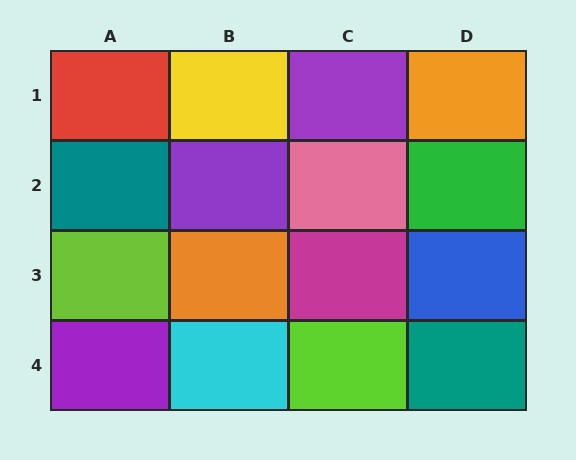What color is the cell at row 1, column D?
Orange.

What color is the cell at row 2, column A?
Teal.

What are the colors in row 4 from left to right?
Purple, cyan, lime, teal.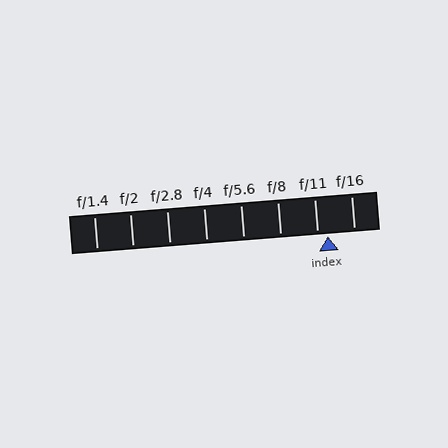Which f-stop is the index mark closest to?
The index mark is closest to f/11.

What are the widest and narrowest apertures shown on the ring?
The widest aperture shown is f/1.4 and the narrowest is f/16.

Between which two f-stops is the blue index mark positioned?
The index mark is between f/11 and f/16.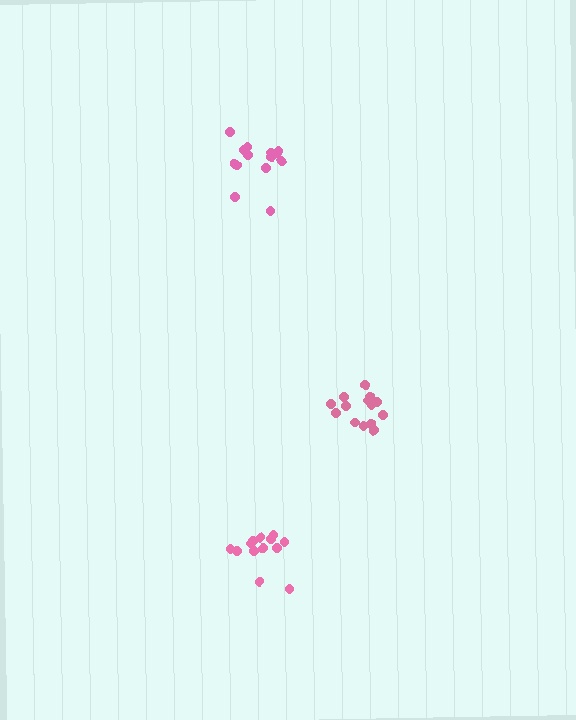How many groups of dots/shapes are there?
There are 3 groups.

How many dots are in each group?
Group 1: 14 dots, Group 2: 14 dots, Group 3: 13 dots (41 total).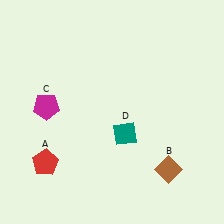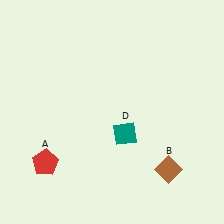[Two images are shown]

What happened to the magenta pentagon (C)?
The magenta pentagon (C) was removed in Image 2. It was in the top-left area of Image 1.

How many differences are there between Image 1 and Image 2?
There is 1 difference between the two images.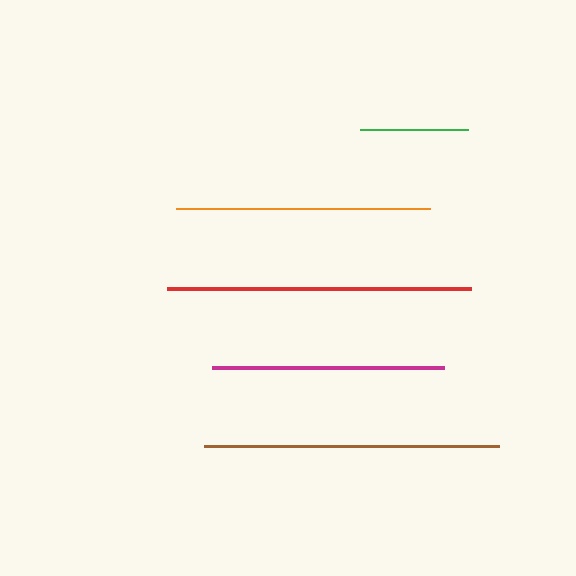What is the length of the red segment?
The red segment is approximately 304 pixels long.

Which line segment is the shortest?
The green line is the shortest at approximately 107 pixels.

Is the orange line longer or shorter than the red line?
The red line is longer than the orange line.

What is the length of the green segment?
The green segment is approximately 107 pixels long.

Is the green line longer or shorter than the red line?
The red line is longer than the green line.